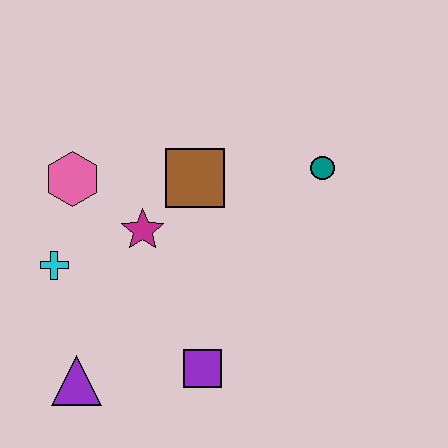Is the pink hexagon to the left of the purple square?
Yes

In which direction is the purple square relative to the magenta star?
The purple square is below the magenta star.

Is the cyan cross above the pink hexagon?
No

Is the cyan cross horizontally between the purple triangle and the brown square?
No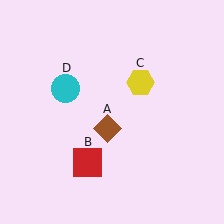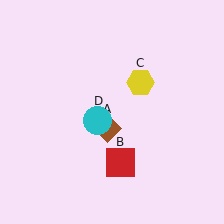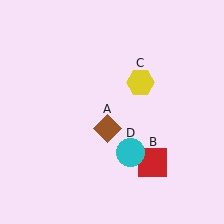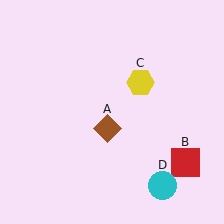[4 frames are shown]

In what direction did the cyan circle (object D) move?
The cyan circle (object D) moved down and to the right.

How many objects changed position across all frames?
2 objects changed position: red square (object B), cyan circle (object D).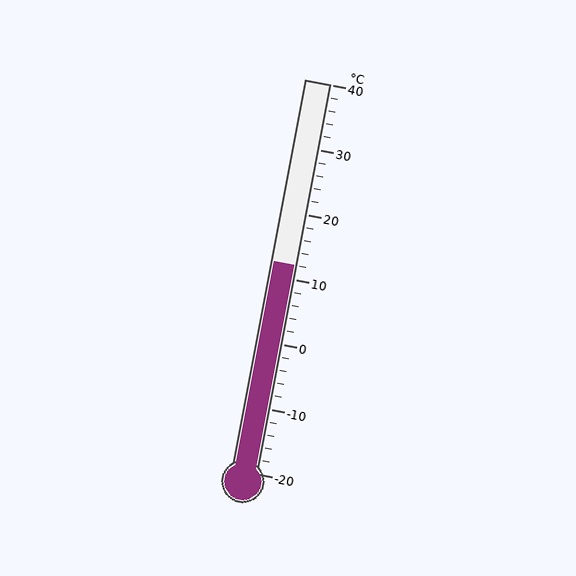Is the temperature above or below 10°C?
The temperature is above 10°C.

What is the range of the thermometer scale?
The thermometer scale ranges from -20°C to 40°C.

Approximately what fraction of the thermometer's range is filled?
The thermometer is filled to approximately 55% of its range.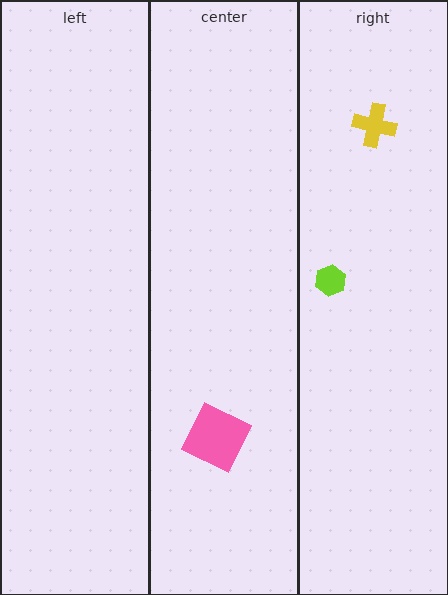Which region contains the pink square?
The center region.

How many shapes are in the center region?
1.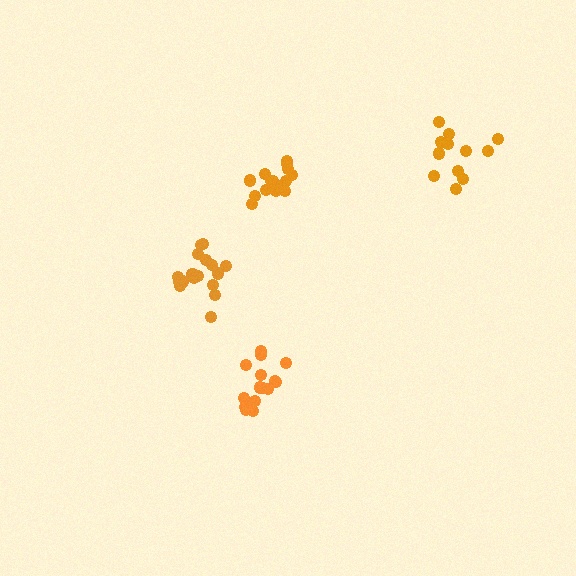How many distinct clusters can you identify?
There are 4 distinct clusters.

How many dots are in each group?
Group 1: 17 dots, Group 2: 16 dots, Group 3: 12 dots, Group 4: 17 dots (62 total).